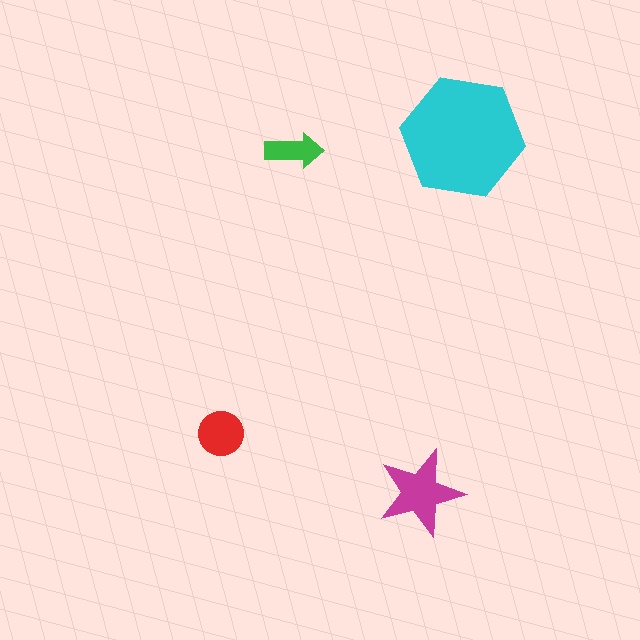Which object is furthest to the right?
The cyan hexagon is rightmost.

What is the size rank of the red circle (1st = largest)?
3rd.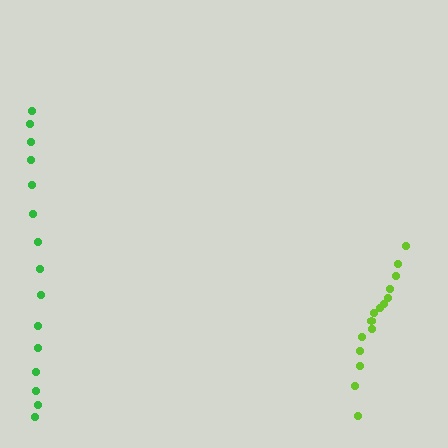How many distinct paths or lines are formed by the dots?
There are 2 distinct paths.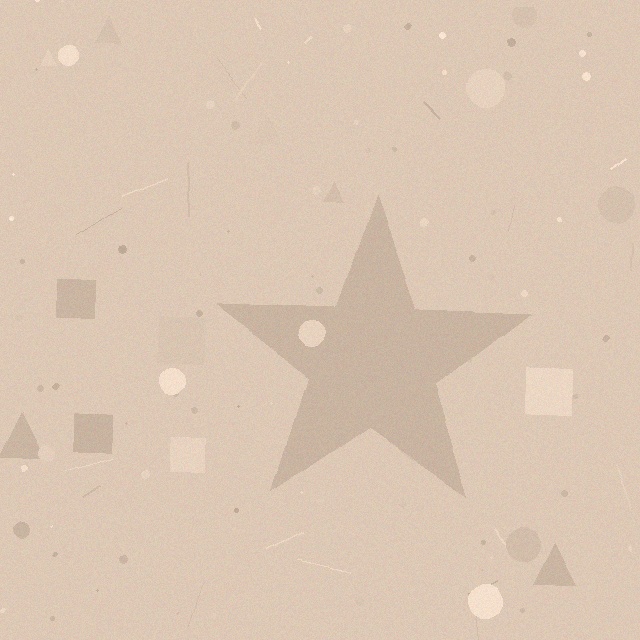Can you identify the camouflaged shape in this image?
The camouflaged shape is a star.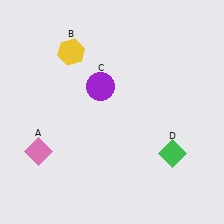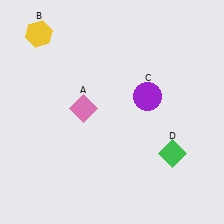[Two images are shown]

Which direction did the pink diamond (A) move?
The pink diamond (A) moved right.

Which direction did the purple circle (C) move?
The purple circle (C) moved right.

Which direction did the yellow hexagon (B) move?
The yellow hexagon (B) moved left.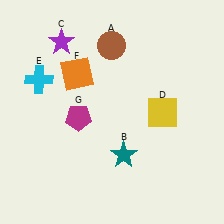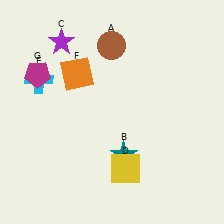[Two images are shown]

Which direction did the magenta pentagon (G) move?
The magenta pentagon (G) moved up.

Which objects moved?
The objects that moved are: the yellow square (D), the magenta pentagon (G).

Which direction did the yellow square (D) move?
The yellow square (D) moved down.